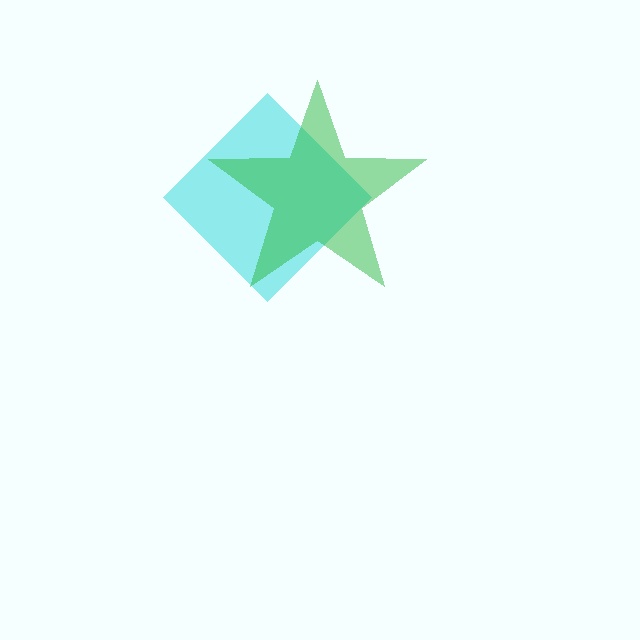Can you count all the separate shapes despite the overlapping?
Yes, there are 2 separate shapes.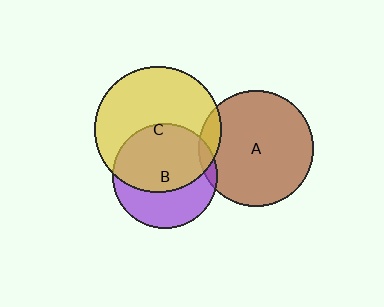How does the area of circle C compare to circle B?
Approximately 1.4 times.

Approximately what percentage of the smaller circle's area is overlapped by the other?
Approximately 5%.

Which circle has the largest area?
Circle C (yellow).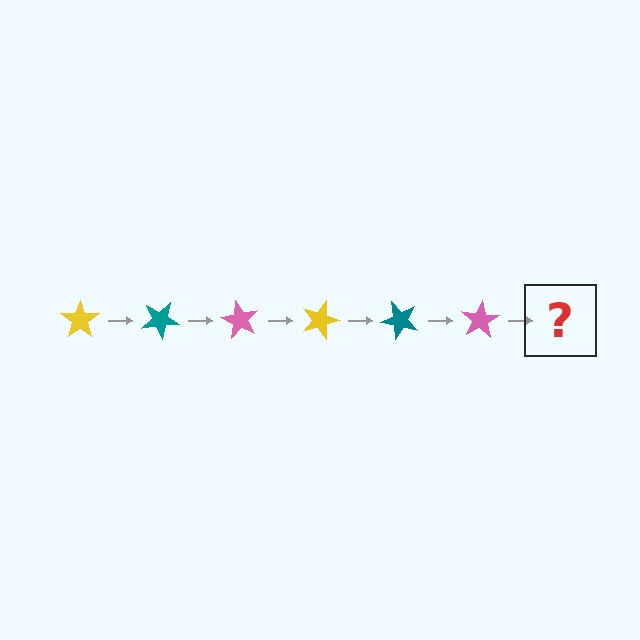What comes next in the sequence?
The next element should be a yellow star, rotated 180 degrees from the start.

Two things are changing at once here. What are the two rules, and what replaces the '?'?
The two rules are that it rotates 30 degrees each step and the color cycles through yellow, teal, and pink. The '?' should be a yellow star, rotated 180 degrees from the start.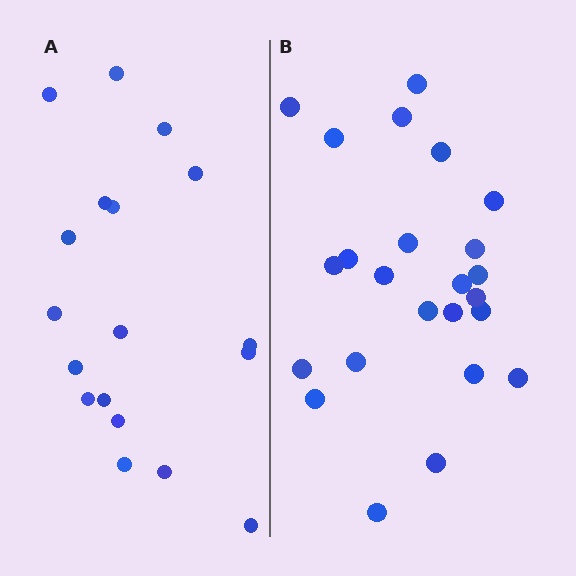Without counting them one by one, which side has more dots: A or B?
Region B (the right region) has more dots.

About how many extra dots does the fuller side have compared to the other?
Region B has about 6 more dots than region A.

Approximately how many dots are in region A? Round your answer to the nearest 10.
About 20 dots. (The exact count is 18, which rounds to 20.)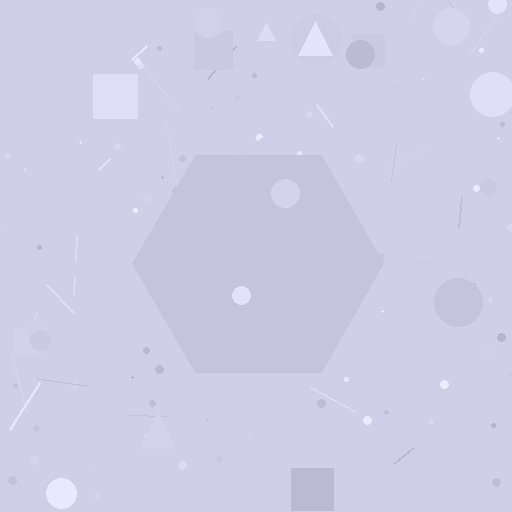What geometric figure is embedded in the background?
A hexagon is embedded in the background.